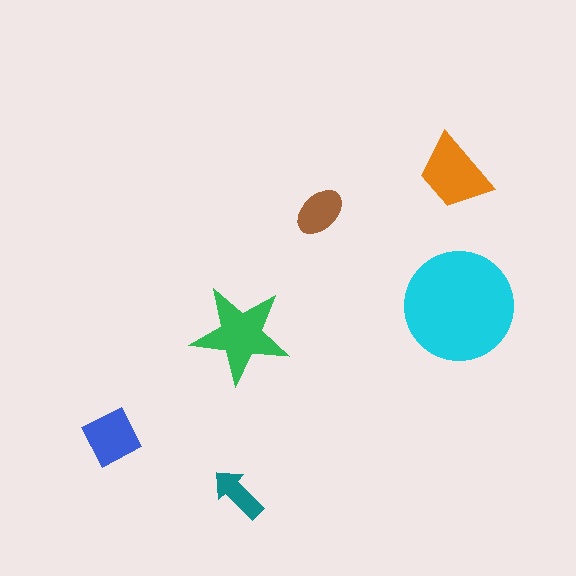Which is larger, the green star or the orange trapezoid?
The green star.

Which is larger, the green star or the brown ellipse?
The green star.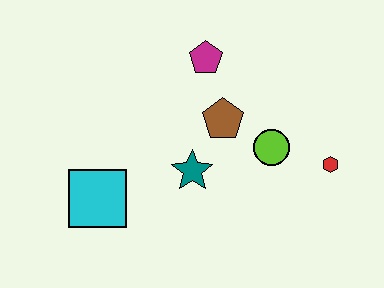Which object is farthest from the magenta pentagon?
The cyan square is farthest from the magenta pentagon.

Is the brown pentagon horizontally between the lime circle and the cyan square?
Yes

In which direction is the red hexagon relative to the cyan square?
The red hexagon is to the right of the cyan square.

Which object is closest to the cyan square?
The teal star is closest to the cyan square.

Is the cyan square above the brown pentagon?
No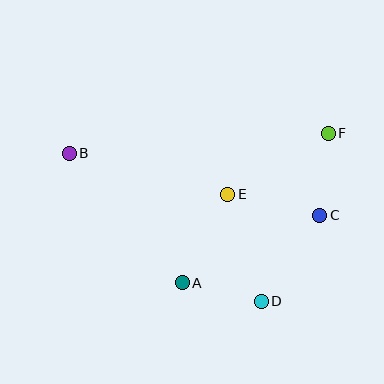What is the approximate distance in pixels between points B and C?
The distance between B and C is approximately 258 pixels.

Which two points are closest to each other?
Points A and D are closest to each other.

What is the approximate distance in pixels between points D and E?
The distance between D and E is approximately 112 pixels.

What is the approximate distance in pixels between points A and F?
The distance between A and F is approximately 209 pixels.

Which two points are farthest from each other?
Points B and F are farthest from each other.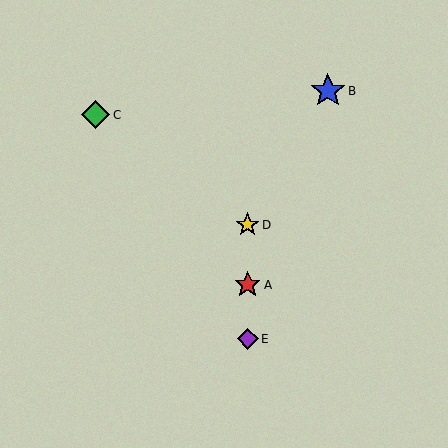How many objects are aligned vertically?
3 objects (A, D, E) are aligned vertically.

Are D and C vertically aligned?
No, D is at x≈248 and C is at x≈96.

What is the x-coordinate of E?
Object E is at x≈248.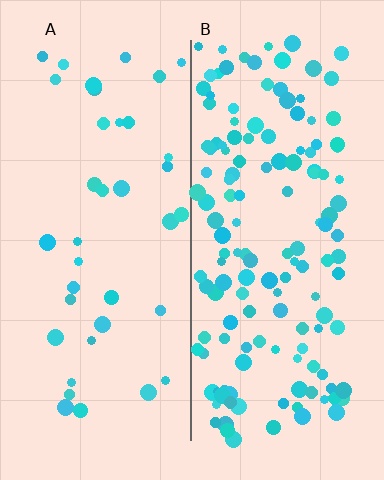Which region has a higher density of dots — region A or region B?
B (the right).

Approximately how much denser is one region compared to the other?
Approximately 3.7× — region B over region A.